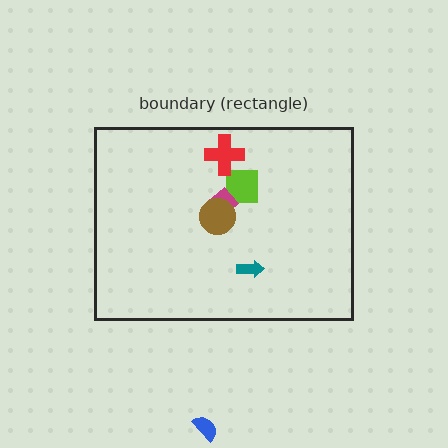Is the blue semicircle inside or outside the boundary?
Outside.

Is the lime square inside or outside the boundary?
Inside.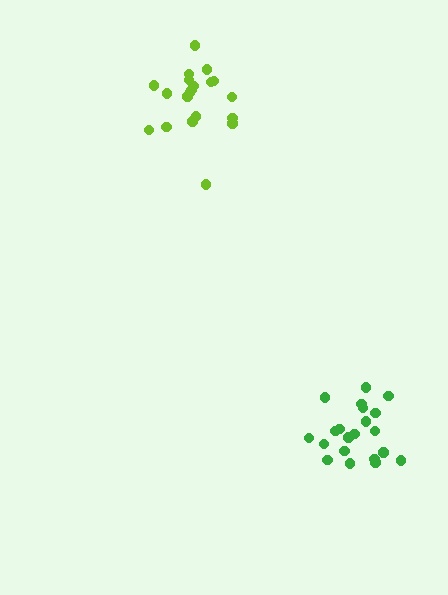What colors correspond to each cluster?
The clusters are colored: green, lime.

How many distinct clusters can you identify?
There are 2 distinct clusters.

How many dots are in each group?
Group 1: 21 dots, Group 2: 20 dots (41 total).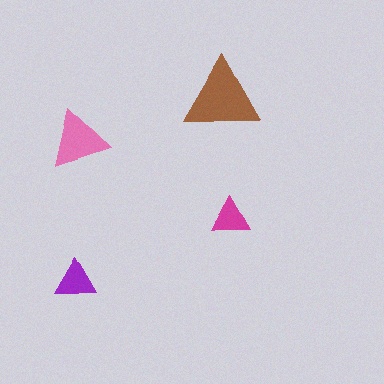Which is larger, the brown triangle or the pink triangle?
The brown one.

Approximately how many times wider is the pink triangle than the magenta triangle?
About 1.5 times wider.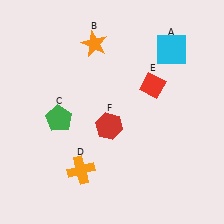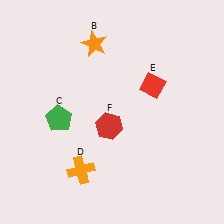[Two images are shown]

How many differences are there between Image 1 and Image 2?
There is 1 difference between the two images.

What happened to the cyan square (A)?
The cyan square (A) was removed in Image 2. It was in the top-right area of Image 1.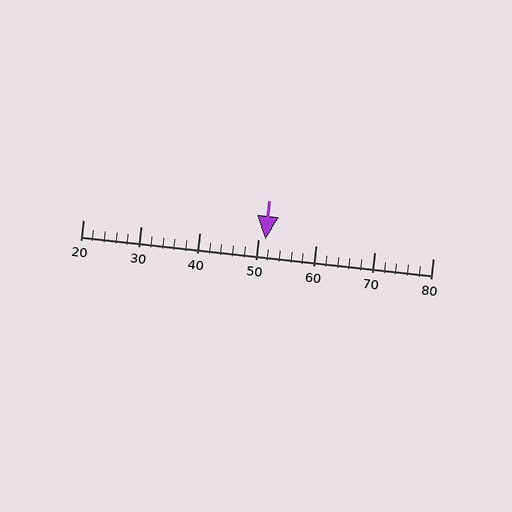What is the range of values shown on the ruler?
The ruler shows values from 20 to 80.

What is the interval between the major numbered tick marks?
The major tick marks are spaced 10 units apart.